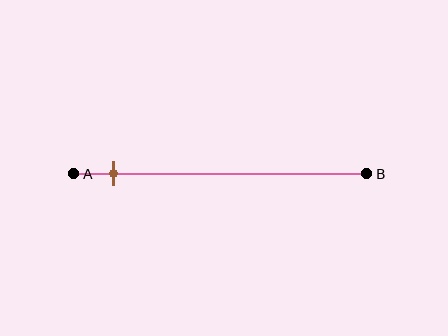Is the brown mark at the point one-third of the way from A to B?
No, the mark is at about 15% from A, not at the 33% one-third point.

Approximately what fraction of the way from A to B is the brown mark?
The brown mark is approximately 15% of the way from A to B.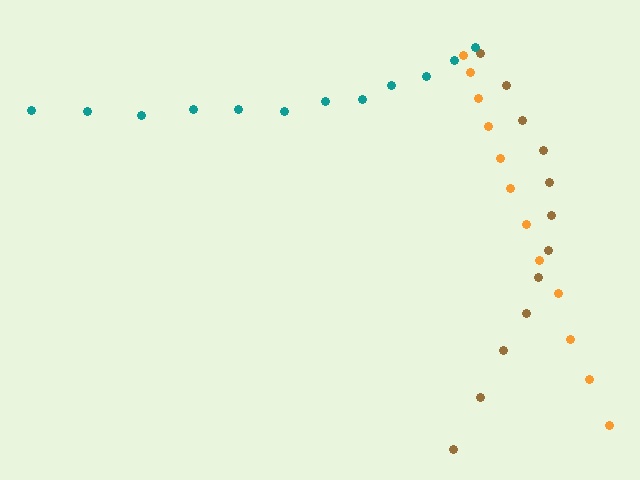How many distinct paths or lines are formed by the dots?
There are 3 distinct paths.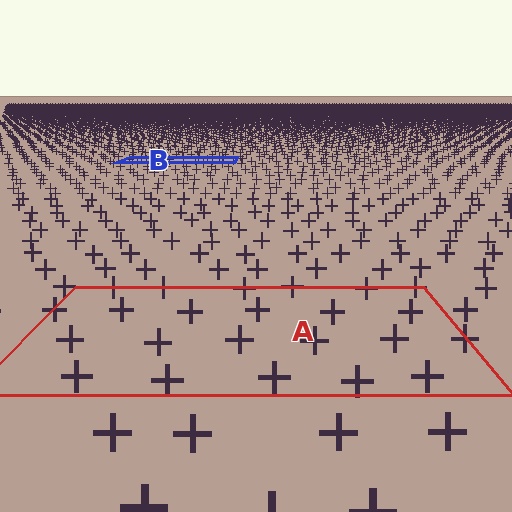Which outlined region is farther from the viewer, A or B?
Region B is farther from the viewer — the texture elements inside it appear smaller and more densely packed.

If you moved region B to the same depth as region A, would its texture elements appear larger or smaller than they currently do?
They would appear larger. At a closer depth, the same texture elements are projected at a bigger on-screen size.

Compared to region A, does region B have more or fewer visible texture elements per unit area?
Region B has more texture elements per unit area — they are packed more densely because it is farther away.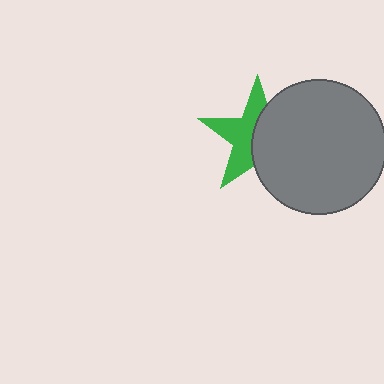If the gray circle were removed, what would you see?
You would see the complete green star.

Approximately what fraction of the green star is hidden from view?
Roughly 50% of the green star is hidden behind the gray circle.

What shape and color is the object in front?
The object in front is a gray circle.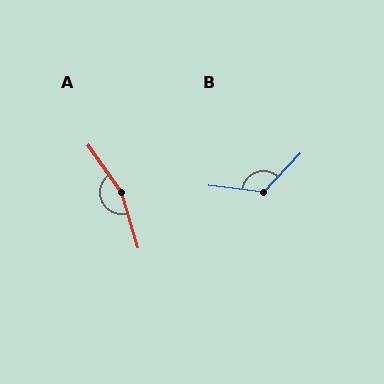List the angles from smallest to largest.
B (127°), A (162°).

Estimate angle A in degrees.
Approximately 162 degrees.